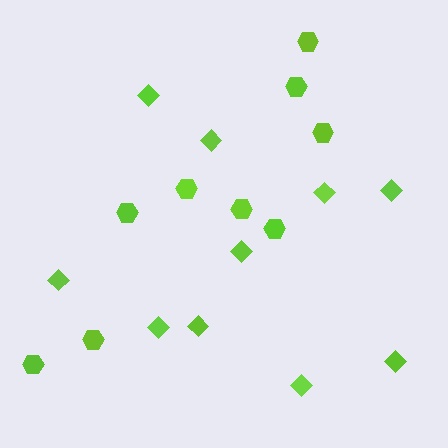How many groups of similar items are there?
There are 2 groups: one group of hexagons (9) and one group of diamonds (10).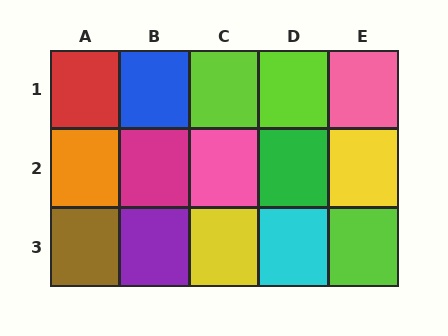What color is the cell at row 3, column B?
Purple.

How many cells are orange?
1 cell is orange.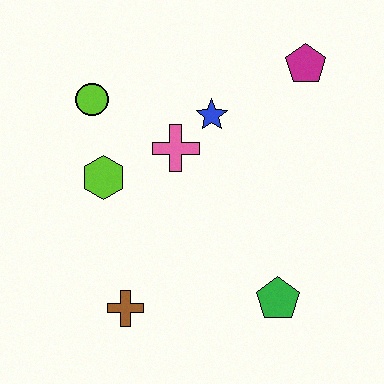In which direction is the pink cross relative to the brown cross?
The pink cross is above the brown cross.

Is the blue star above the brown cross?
Yes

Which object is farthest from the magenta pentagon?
The brown cross is farthest from the magenta pentagon.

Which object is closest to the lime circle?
The lime hexagon is closest to the lime circle.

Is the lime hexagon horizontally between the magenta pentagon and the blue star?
No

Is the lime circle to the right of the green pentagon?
No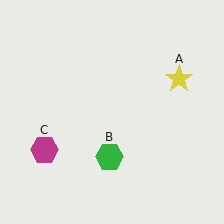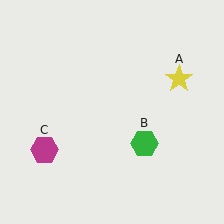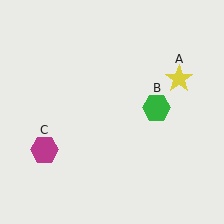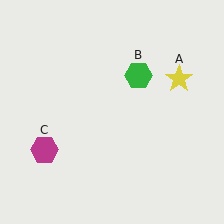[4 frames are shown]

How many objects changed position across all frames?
1 object changed position: green hexagon (object B).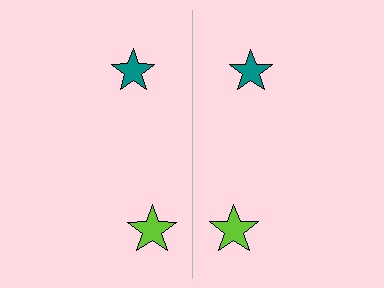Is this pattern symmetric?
Yes, this pattern has bilateral (reflection) symmetry.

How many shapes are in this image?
There are 4 shapes in this image.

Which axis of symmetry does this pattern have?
The pattern has a vertical axis of symmetry running through the center of the image.